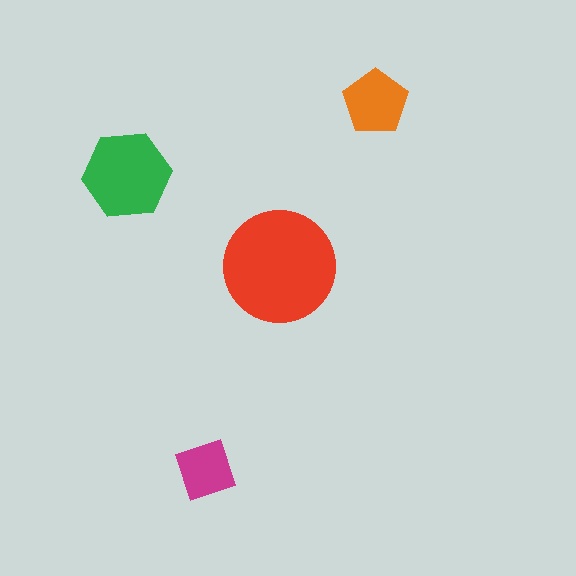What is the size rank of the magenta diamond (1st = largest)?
4th.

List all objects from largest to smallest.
The red circle, the green hexagon, the orange pentagon, the magenta diamond.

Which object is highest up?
The orange pentagon is topmost.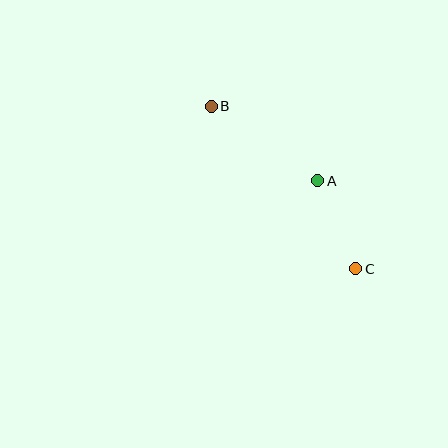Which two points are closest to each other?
Points A and C are closest to each other.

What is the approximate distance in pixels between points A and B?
The distance between A and B is approximately 130 pixels.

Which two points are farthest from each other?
Points B and C are farthest from each other.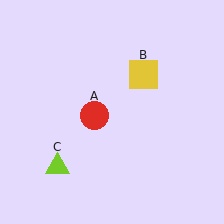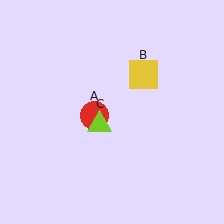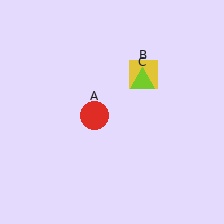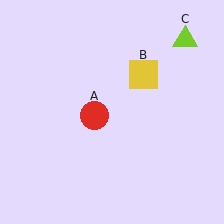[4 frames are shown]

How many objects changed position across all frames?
1 object changed position: lime triangle (object C).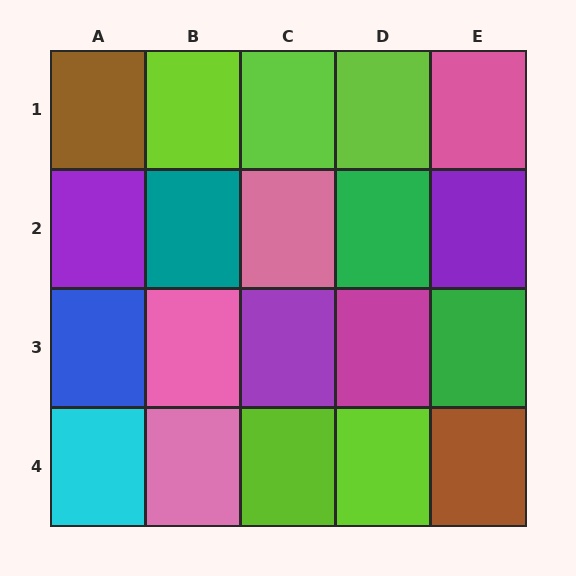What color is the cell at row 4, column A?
Cyan.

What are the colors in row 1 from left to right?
Brown, lime, lime, lime, pink.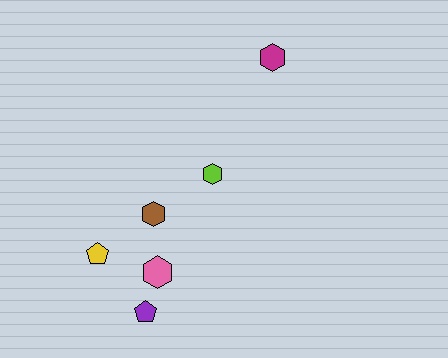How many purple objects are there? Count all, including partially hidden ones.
There is 1 purple object.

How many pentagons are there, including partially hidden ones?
There are 2 pentagons.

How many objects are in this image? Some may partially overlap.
There are 6 objects.